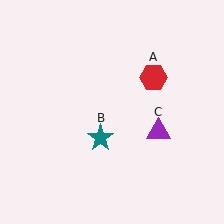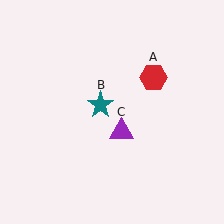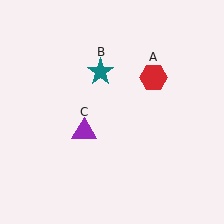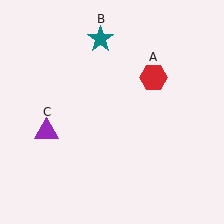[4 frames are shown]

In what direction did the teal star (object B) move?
The teal star (object B) moved up.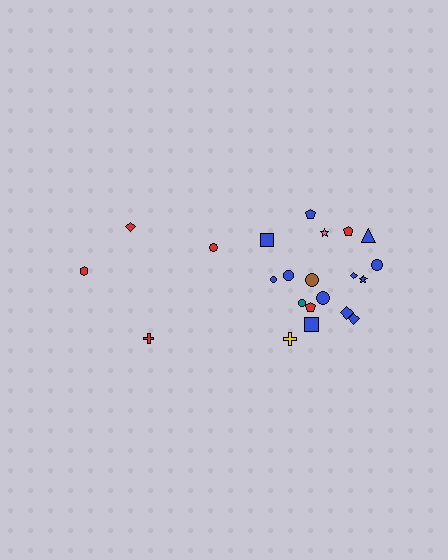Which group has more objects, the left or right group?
The right group.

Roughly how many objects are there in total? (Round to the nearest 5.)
Roughly 20 objects in total.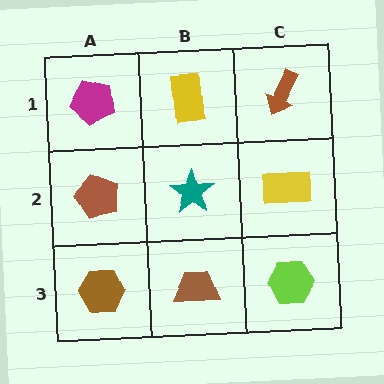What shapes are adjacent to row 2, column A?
A magenta pentagon (row 1, column A), a brown hexagon (row 3, column A), a teal star (row 2, column B).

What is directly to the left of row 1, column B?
A magenta pentagon.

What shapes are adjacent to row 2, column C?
A brown arrow (row 1, column C), a lime hexagon (row 3, column C), a teal star (row 2, column B).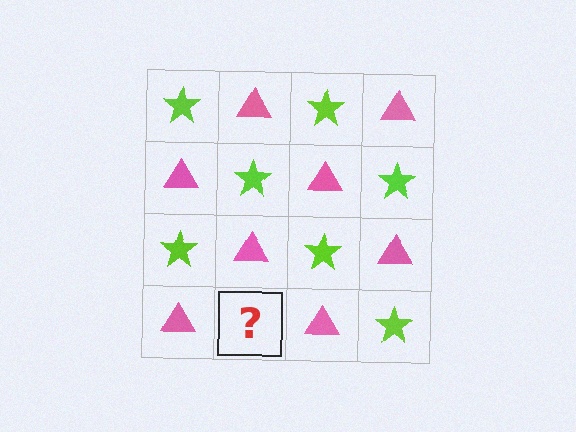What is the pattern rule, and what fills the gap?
The rule is that it alternates lime star and pink triangle in a checkerboard pattern. The gap should be filled with a lime star.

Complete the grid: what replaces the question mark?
The question mark should be replaced with a lime star.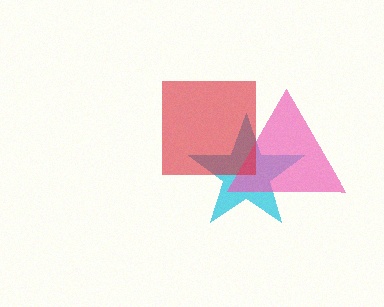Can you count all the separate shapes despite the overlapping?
Yes, there are 3 separate shapes.